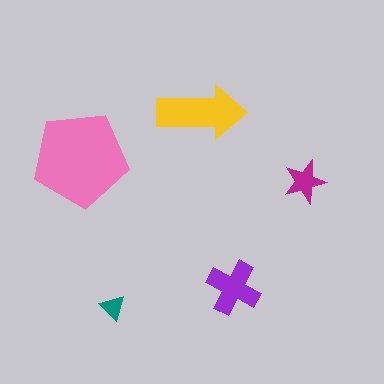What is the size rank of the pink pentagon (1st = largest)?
1st.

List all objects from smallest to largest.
The teal triangle, the magenta star, the purple cross, the yellow arrow, the pink pentagon.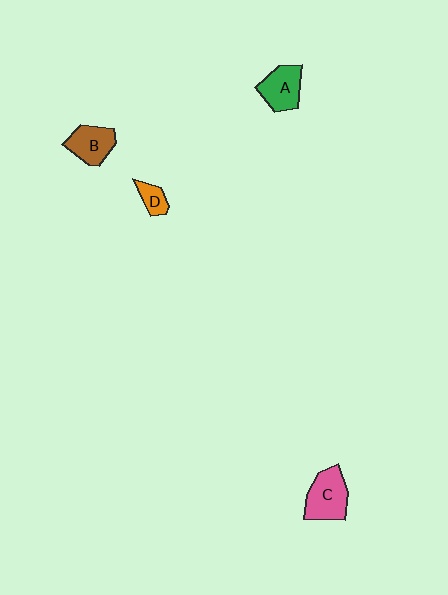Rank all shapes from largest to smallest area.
From largest to smallest: C (pink), A (green), B (brown), D (orange).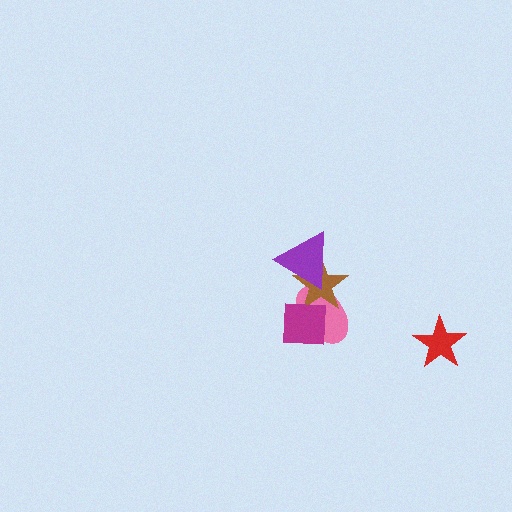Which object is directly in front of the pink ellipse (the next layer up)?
The brown star is directly in front of the pink ellipse.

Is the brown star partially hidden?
Yes, it is partially covered by another shape.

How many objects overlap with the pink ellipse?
3 objects overlap with the pink ellipse.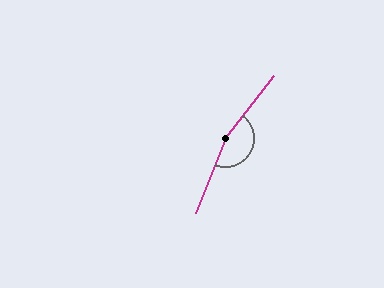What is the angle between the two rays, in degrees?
Approximately 163 degrees.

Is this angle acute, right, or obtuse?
It is obtuse.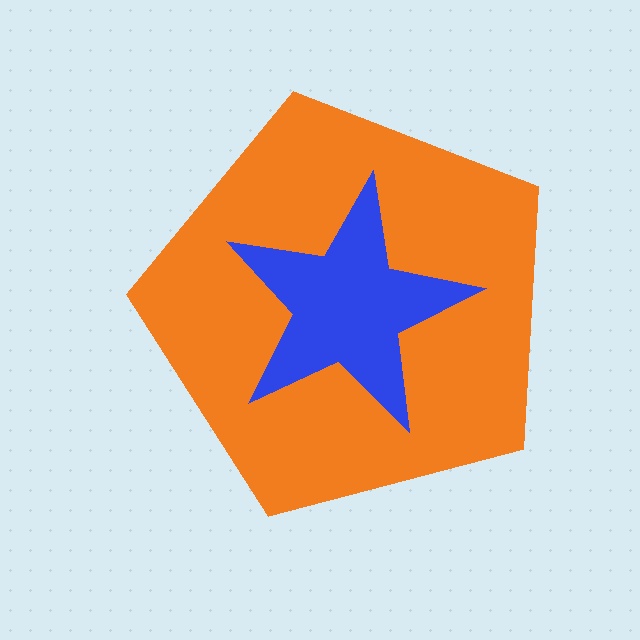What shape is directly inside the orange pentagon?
The blue star.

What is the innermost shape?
The blue star.